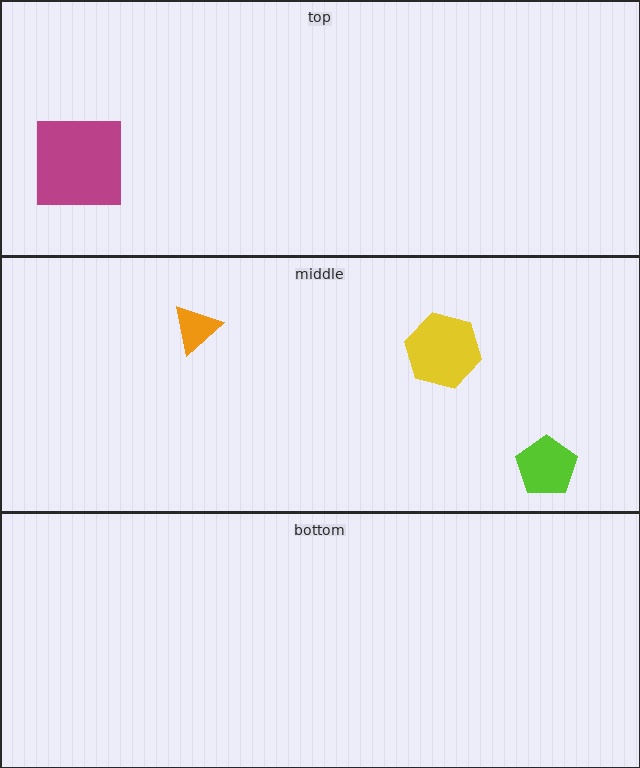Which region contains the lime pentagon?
The middle region.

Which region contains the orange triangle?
The middle region.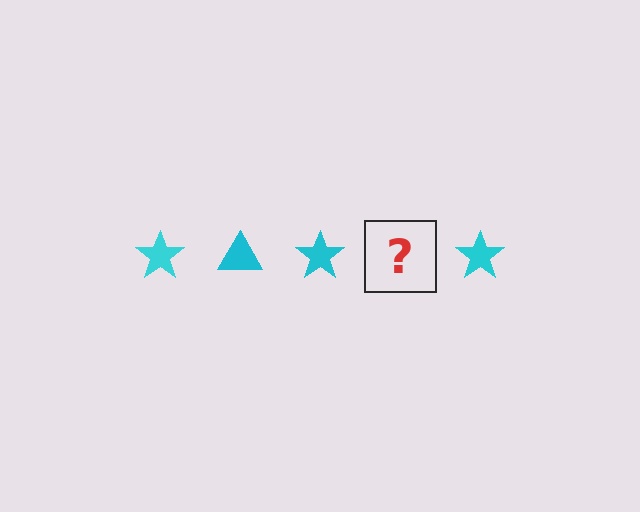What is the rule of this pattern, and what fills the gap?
The rule is that the pattern cycles through star, triangle shapes in cyan. The gap should be filled with a cyan triangle.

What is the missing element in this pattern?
The missing element is a cyan triangle.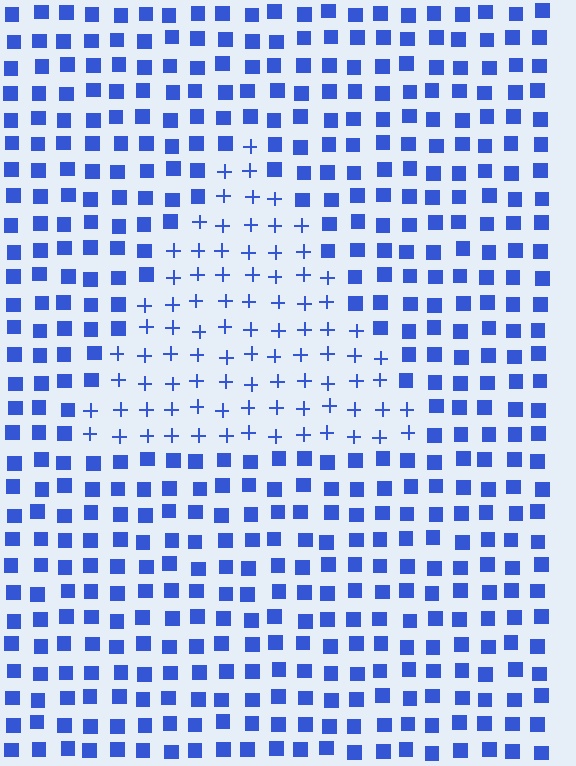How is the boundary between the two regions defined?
The boundary is defined by a change in element shape: plus signs inside vs. squares outside. All elements share the same color and spacing.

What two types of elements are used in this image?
The image uses plus signs inside the triangle region and squares outside it.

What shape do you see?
I see a triangle.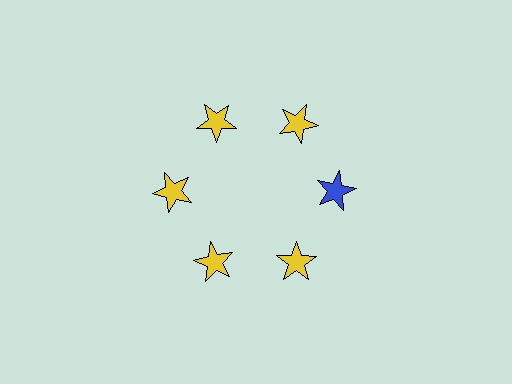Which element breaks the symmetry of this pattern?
The blue star at roughly the 3 o'clock position breaks the symmetry. All other shapes are yellow stars.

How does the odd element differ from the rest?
It has a different color: blue instead of yellow.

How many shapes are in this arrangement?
There are 6 shapes arranged in a ring pattern.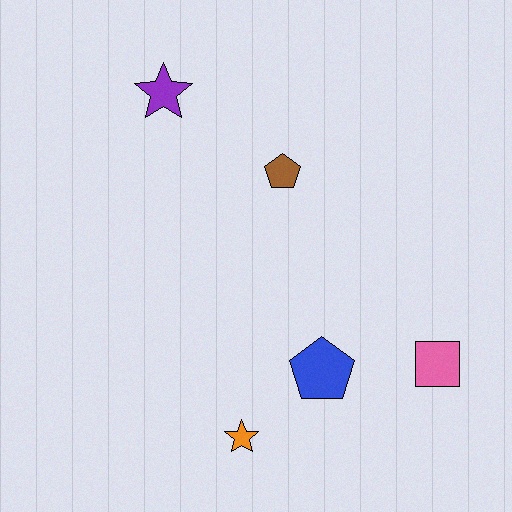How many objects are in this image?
There are 5 objects.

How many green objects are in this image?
There are no green objects.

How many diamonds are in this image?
There are no diamonds.